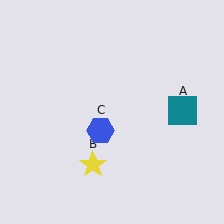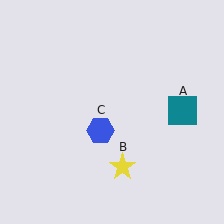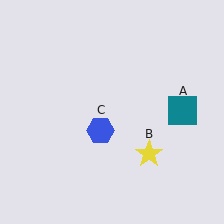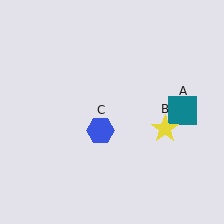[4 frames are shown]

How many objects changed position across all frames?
1 object changed position: yellow star (object B).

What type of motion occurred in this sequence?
The yellow star (object B) rotated counterclockwise around the center of the scene.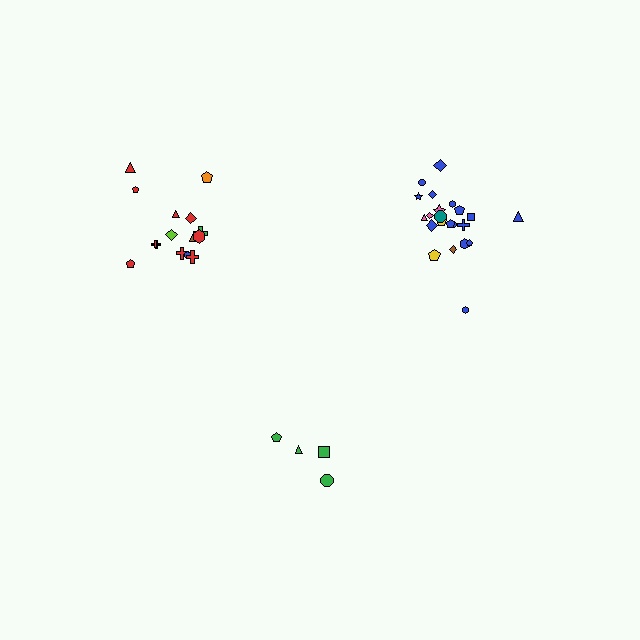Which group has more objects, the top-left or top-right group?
The top-right group.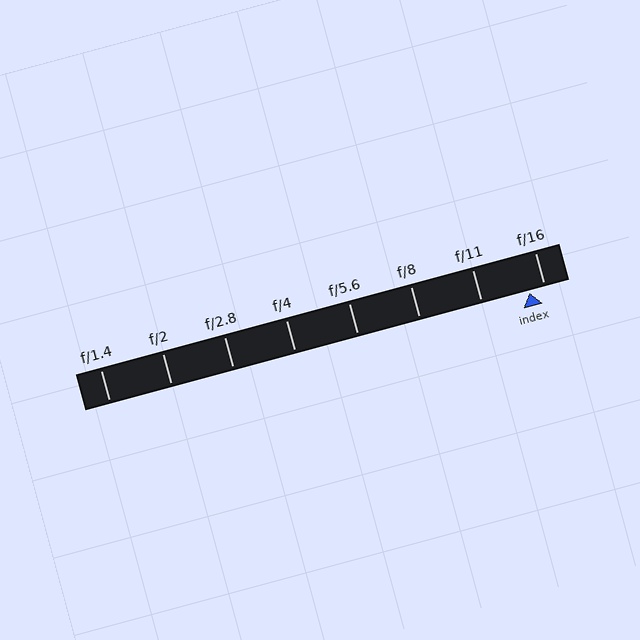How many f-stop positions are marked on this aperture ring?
There are 8 f-stop positions marked.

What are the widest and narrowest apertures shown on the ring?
The widest aperture shown is f/1.4 and the narrowest is f/16.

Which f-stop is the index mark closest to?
The index mark is closest to f/16.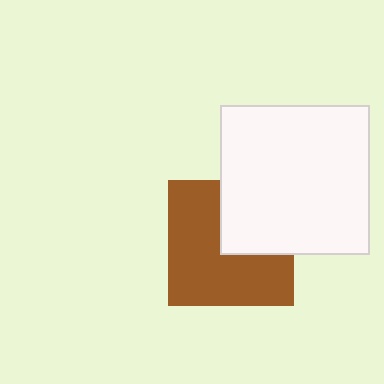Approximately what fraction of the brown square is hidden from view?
Roughly 35% of the brown square is hidden behind the white square.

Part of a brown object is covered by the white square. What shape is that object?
It is a square.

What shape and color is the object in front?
The object in front is a white square.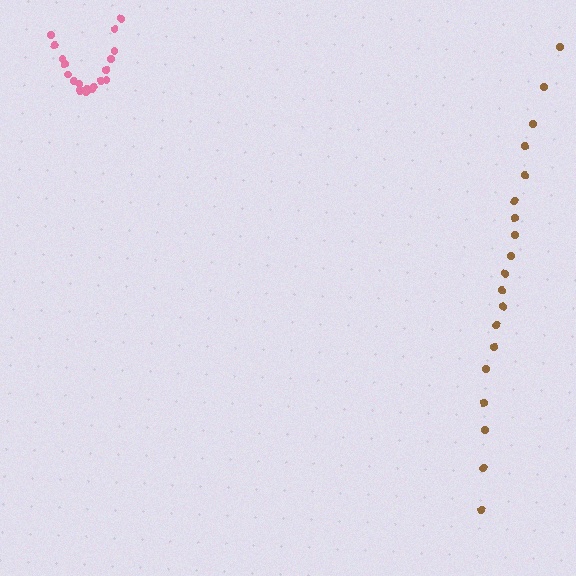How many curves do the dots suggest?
There are 2 distinct paths.